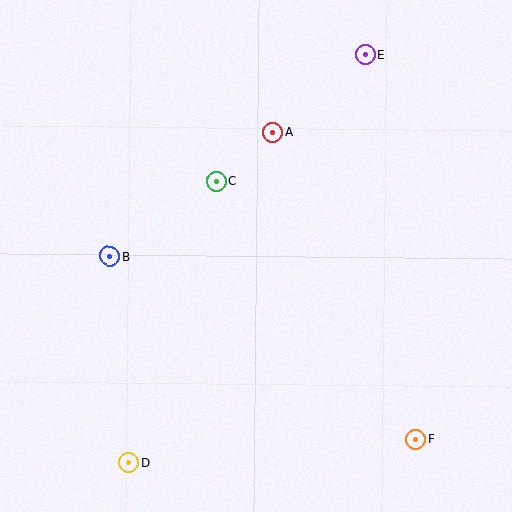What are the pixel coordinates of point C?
Point C is at (216, 181).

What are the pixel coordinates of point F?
Point F is at (416, 439).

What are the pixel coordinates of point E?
Point E is at (365, 55).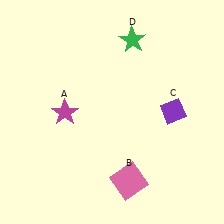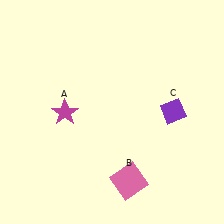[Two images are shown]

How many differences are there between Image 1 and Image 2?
There is 1 difference between the two images.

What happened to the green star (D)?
The green star (D) was removed in Image 2. It was in the top-right area of Image 1.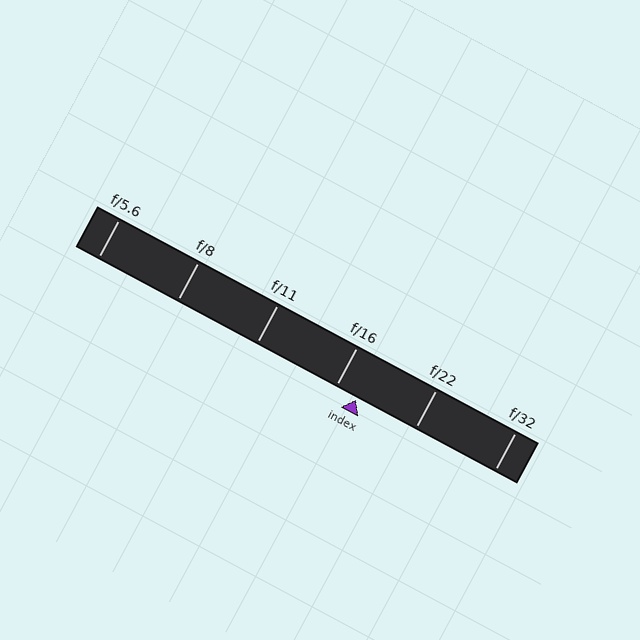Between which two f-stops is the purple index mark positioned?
The index mark is between f/16 and f/22.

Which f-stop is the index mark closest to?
The index mark is closest to f/16.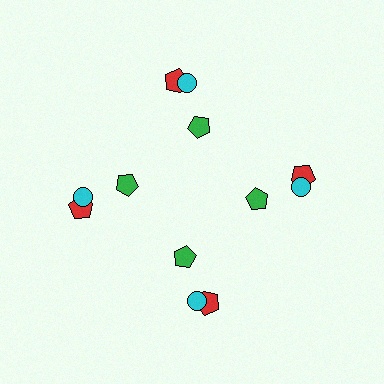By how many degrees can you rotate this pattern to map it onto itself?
The pattern maps onto itself every 90 degrees of rotation.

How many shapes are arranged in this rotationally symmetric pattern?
There are 12 shapes, arranged in 4 groups of 3.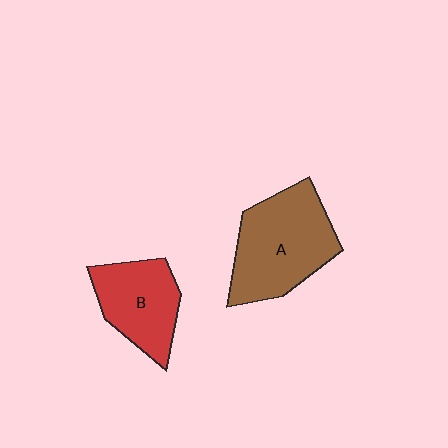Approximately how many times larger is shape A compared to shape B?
Approximately 1.4 times.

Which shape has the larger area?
Shape A (brown).